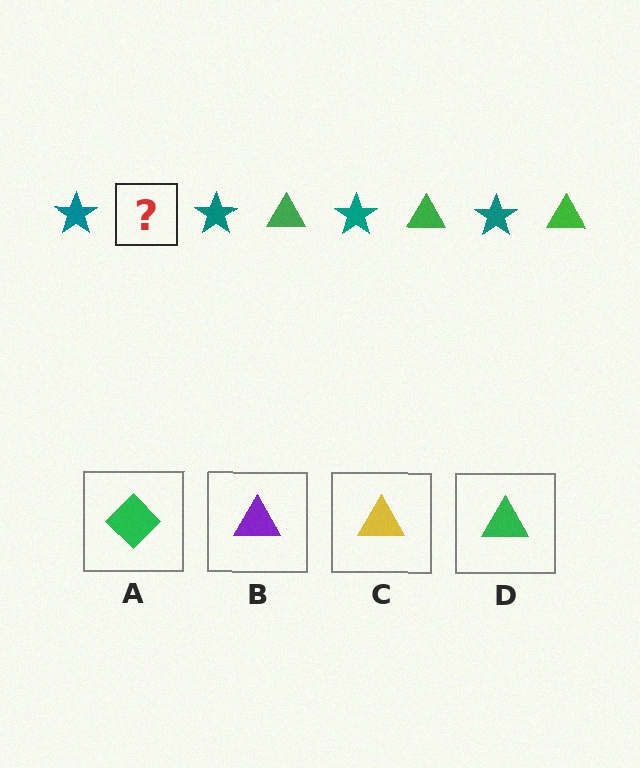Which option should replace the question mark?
Option D.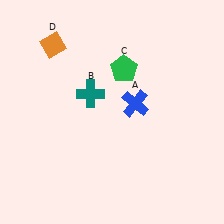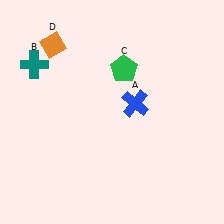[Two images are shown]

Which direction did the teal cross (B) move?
The teal cross (B) moved left.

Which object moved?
The teal cross (B) moved left.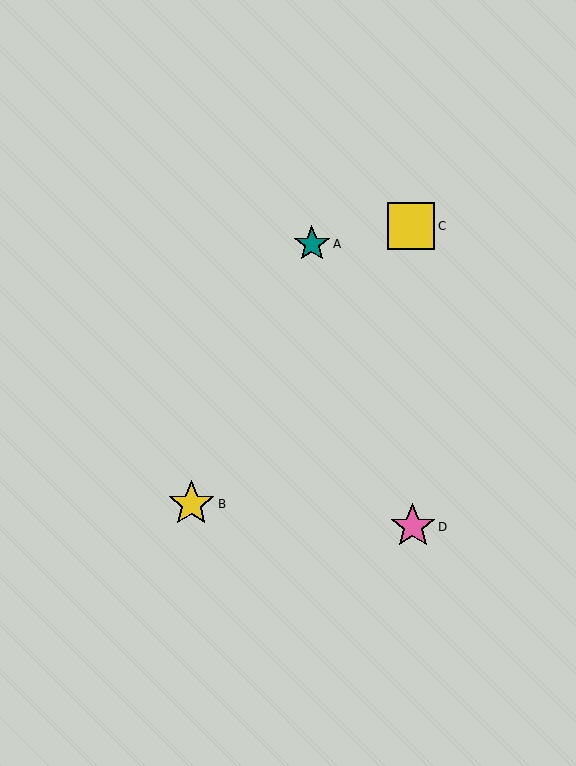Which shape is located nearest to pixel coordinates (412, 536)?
The pink star (labeled D) at (413, 527) is nearest to that location.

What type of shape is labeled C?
Shape C is a yellow square.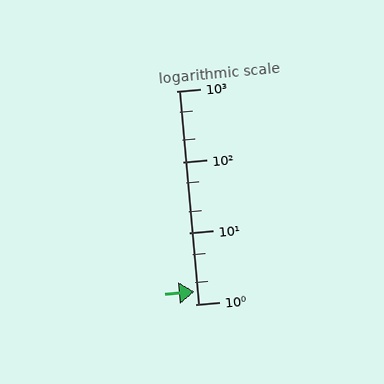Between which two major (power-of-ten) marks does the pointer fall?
The pointer is between 1 and 10.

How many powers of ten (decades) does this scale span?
The scale spans 3 decades, from 1 to 1000.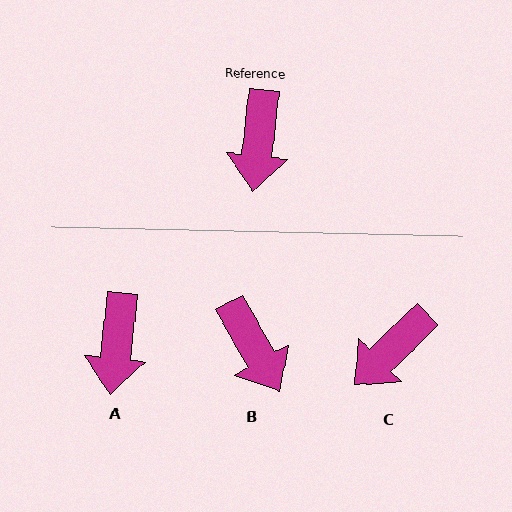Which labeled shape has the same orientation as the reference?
A.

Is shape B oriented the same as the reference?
No, it is off by about 36 degrees.